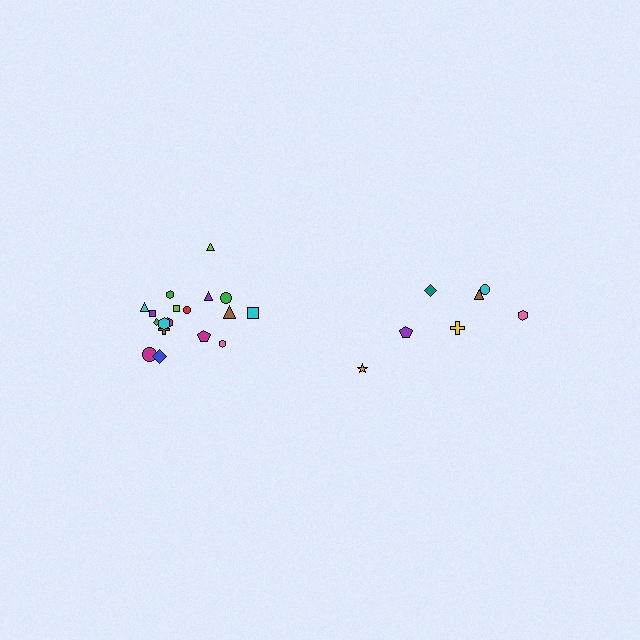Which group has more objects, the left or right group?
The left group.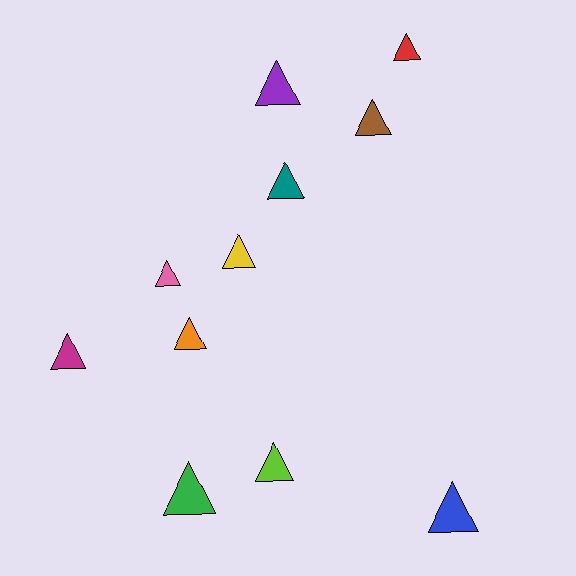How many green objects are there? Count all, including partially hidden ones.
There is 1 green object.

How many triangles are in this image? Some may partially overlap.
There are 11 triangles.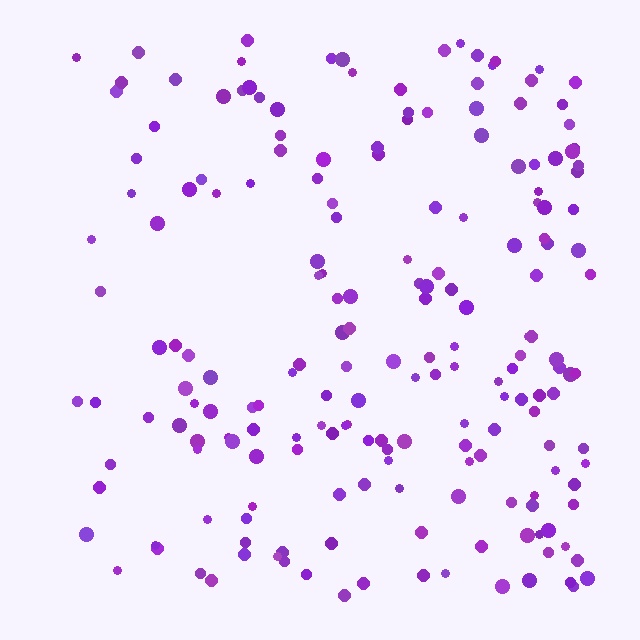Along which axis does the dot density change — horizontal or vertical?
Horizontal.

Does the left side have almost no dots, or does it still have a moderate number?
Still a moderate number, just noticeably fewer than the right.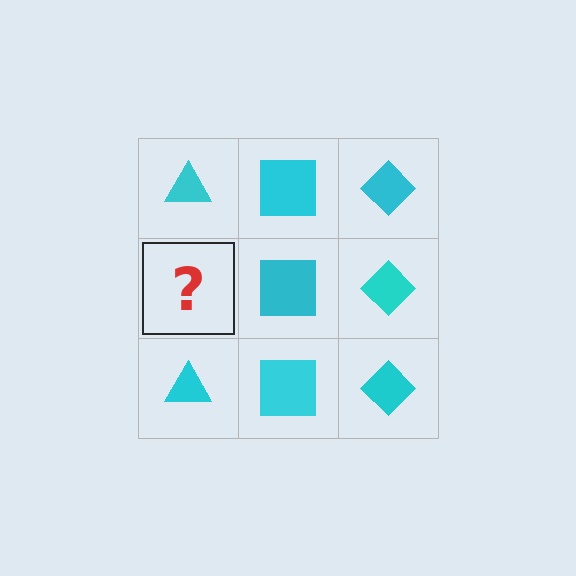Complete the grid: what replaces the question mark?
The question mark should be replaced with a cyan triangle.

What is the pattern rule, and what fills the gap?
The rule is that each column has a consistent shape. The gap should be filled with a cyan triangle.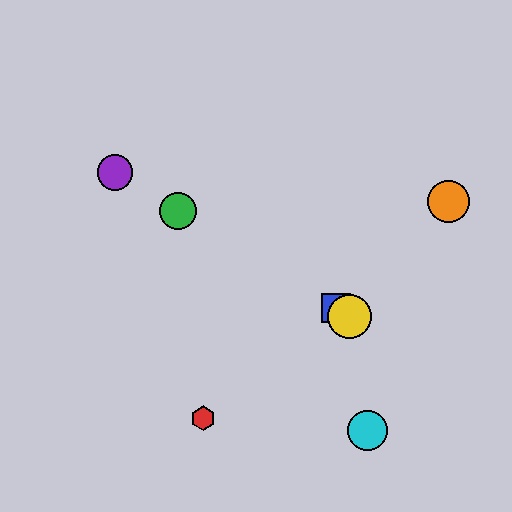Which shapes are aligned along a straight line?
The blue square, the green circle, the yellow circle, the purple circle are aligned along a straight line.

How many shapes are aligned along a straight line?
4 shapes (the blue square, the green circle, the yellow circle, the purple circle) are aligned along a straight line.